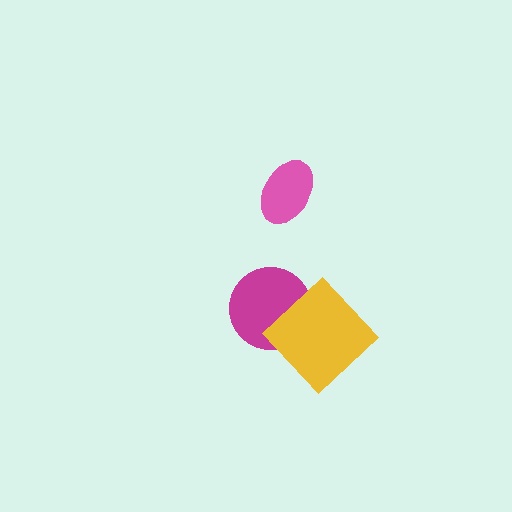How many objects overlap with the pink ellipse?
0 objects overlap with the pink ellipse.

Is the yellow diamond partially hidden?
No, no other shape covers it.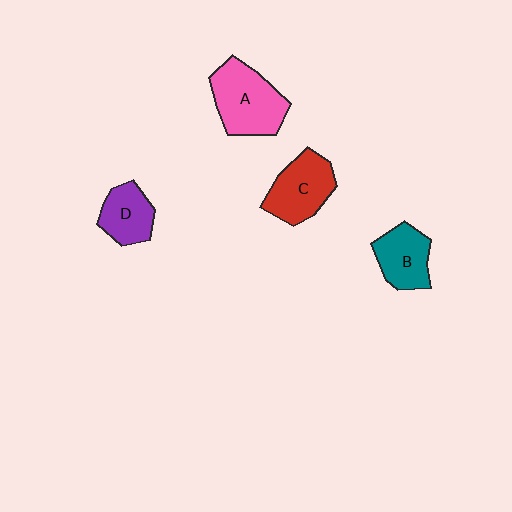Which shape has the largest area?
Shape A (pink).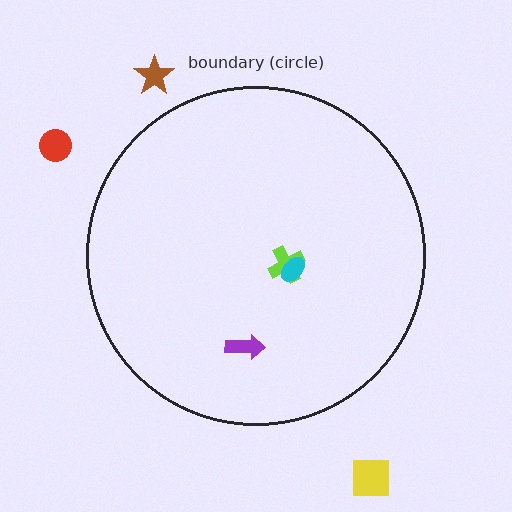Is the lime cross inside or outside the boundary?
Inside.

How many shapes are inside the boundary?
3 inside, 3 outside.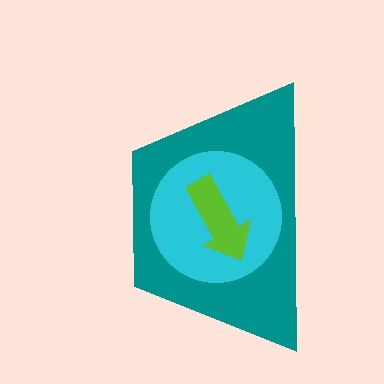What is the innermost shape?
The lime arrow.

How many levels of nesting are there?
3.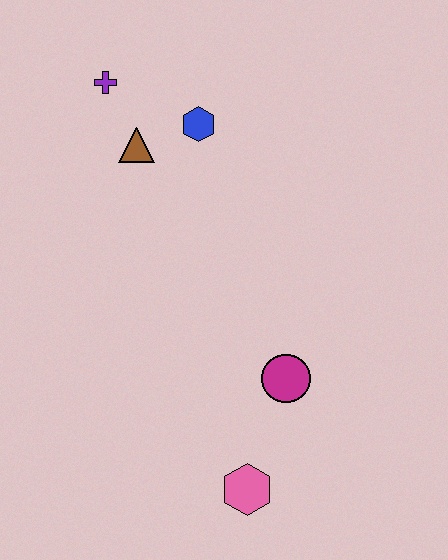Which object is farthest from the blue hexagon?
The pink hexagon is farthest from the blue hexagon.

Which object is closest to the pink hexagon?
The magenta circle is closest to the pink hexagon.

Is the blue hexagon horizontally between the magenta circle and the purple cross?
Yes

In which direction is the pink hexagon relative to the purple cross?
The pink hexagon is below the purple cross.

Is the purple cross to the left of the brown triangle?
Yes